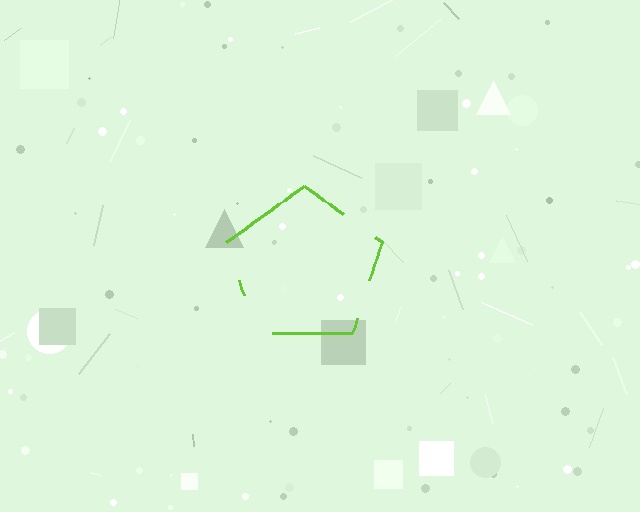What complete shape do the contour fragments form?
The contour fragments form a pentagon.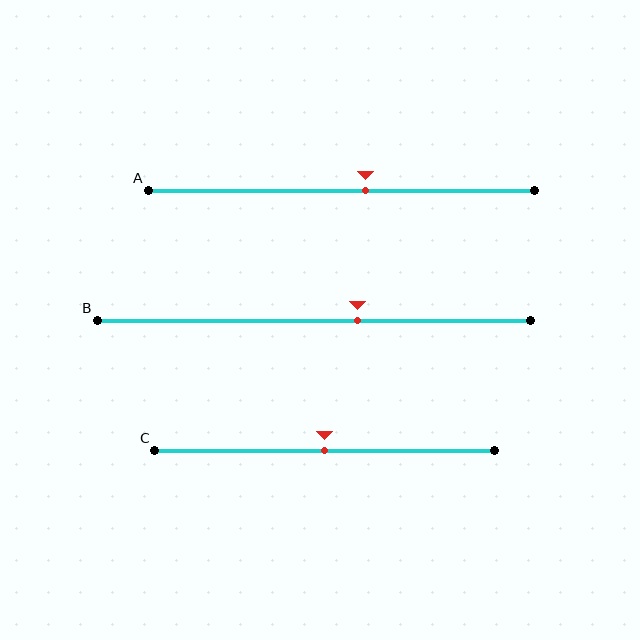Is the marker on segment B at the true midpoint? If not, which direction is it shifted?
No, the marker on segment B is shifted to the right by about 10% of the segment length.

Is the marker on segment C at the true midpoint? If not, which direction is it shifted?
Yes, the marker on segment C is at the true midpoint.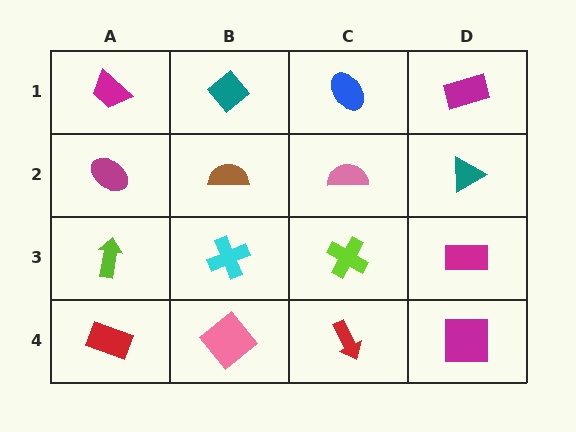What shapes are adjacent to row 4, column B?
A cyan cross (row 3, column B), a red rectangle (row 4, column A), a red arrow (row 4, column C).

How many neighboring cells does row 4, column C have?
3.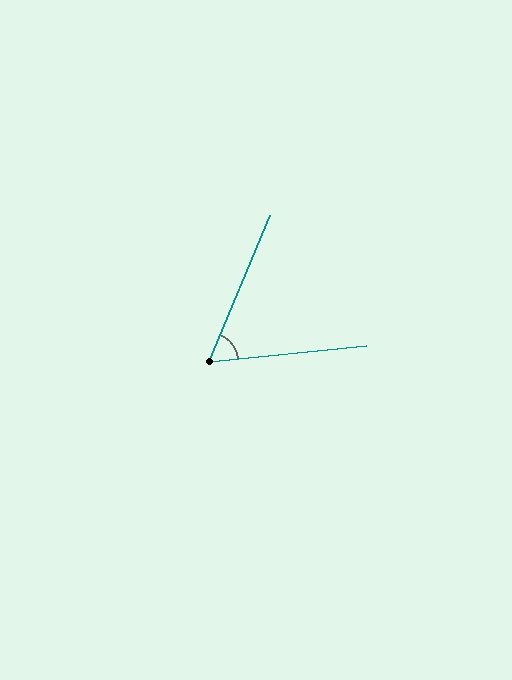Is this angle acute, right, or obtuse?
It is acute.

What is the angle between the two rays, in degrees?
Approximately 61 degrees.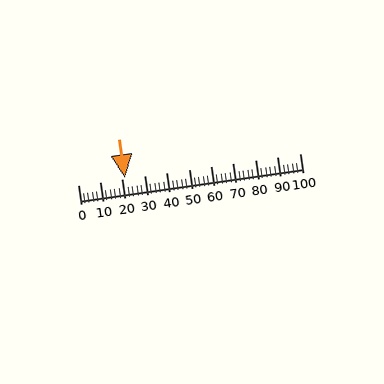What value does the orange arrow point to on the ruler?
The orange arrow points to approximately 21.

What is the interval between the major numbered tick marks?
The major tick marks are spaced 10 units apart.